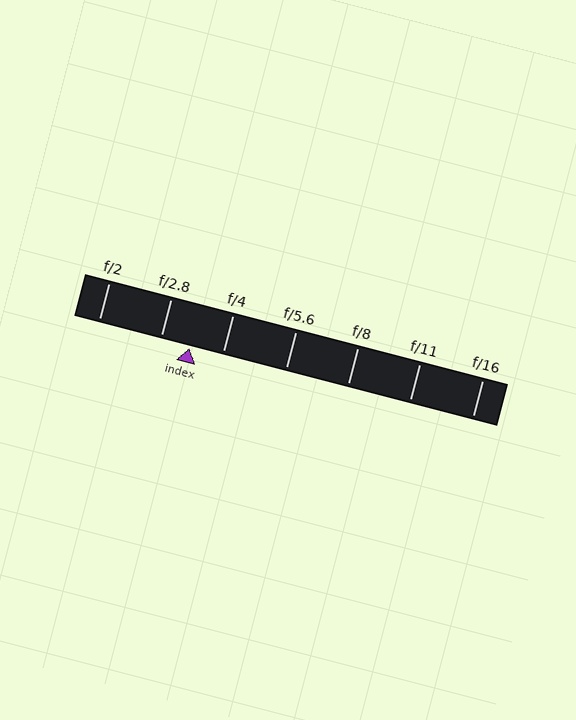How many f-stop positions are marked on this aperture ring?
There are 7 f-stop positions marked.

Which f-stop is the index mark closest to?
The index mark is closest to f/2.8.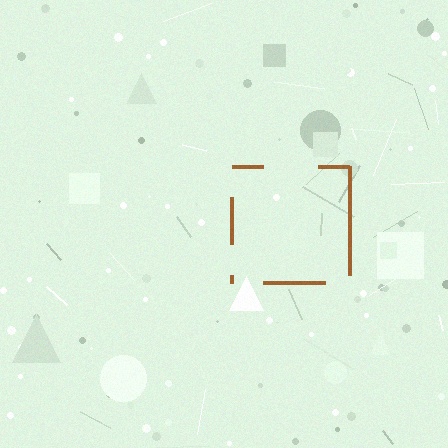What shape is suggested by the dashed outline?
The dashed outline suggests a square.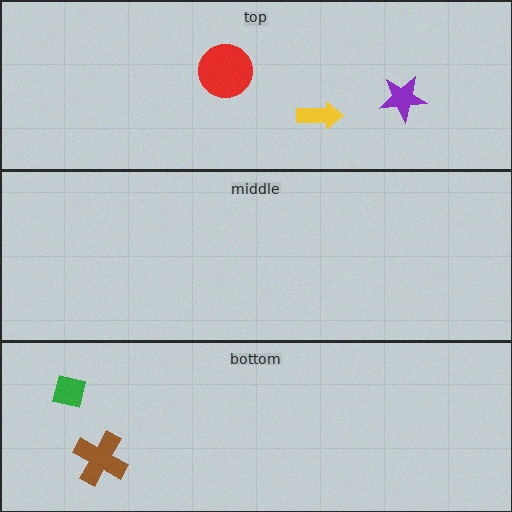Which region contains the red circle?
The top region.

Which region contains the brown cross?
The bottom region.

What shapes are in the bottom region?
The green square, the brown cross.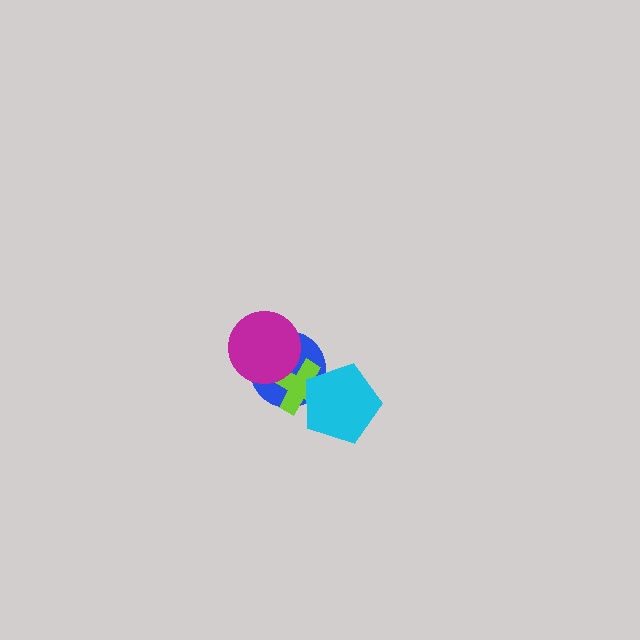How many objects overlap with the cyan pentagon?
2 objects overlap with the cyan pentagon.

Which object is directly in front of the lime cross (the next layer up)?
The magenta circle is directly in front of the lime cross.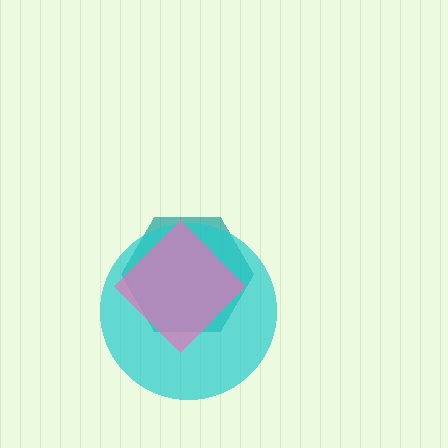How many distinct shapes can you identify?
There are 3 distinct shapes: a teal hexagon, a cyan circle, a pink diamond.